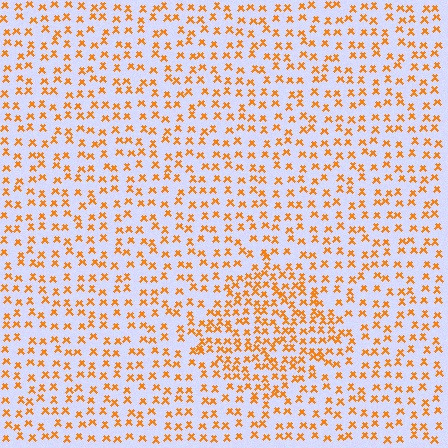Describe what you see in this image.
The image contains small orange elements arranged at two different densities. A diamond-shaped region is visible where the elements are more densely packed than the surrounding area.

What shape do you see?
I see a diamond.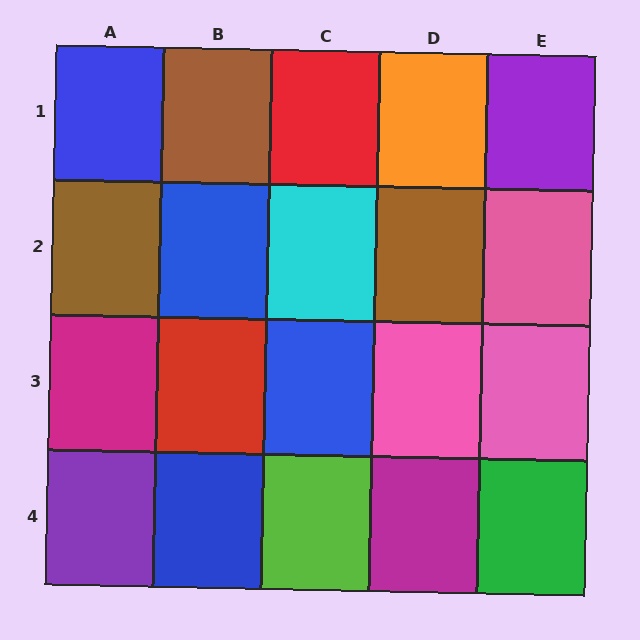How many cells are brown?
3 cells are brown.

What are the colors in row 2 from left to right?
Brown, blue, cyan, brown, pink.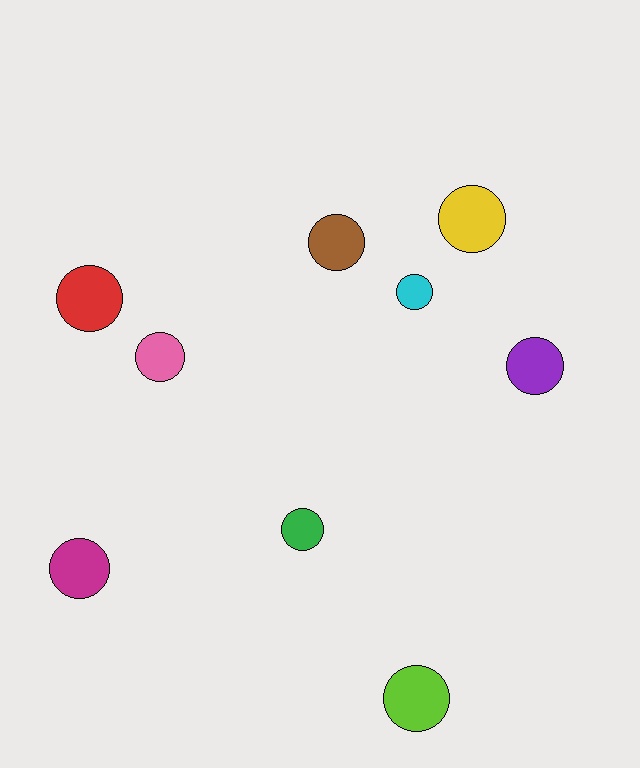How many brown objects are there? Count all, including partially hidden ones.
There is 1 brown object.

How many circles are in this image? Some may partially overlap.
There are 9 circles.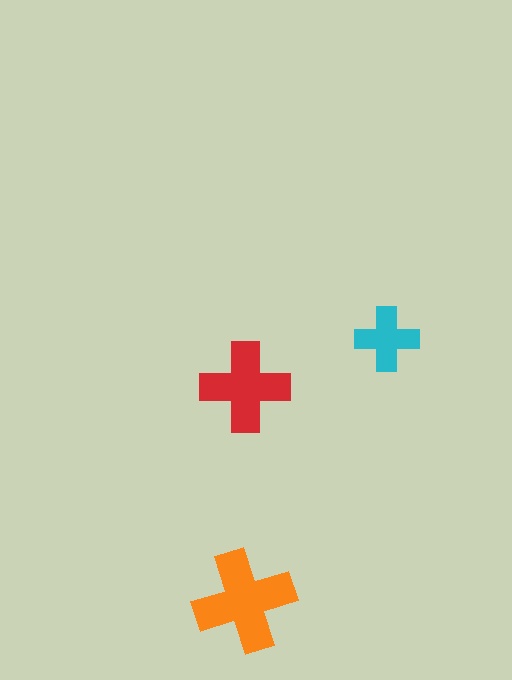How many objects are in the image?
There are 3 objects in the image.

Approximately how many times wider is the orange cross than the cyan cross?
About 1.5 times wider.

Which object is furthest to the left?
The orange cross is leftmost.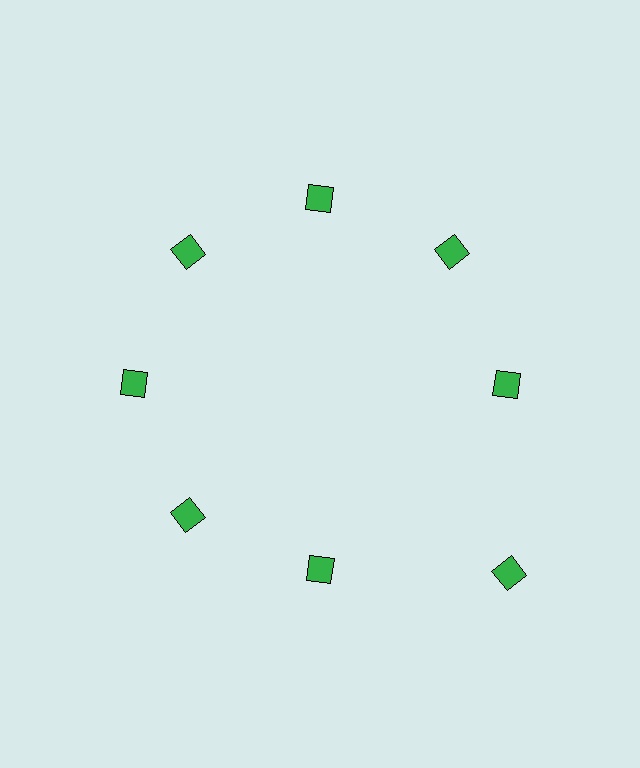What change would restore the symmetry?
The symmetry would be restored by moving it inward, back onto the ring so that all 8 diamonds sit at equal angles and equal distance from the center.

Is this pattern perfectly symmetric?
No. The 8 green diamonds are arranged in a ring, but one element near the 4 o'clock position is pushed outward from the center, breaking the 8-fold rotational symmetry.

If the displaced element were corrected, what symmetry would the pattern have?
It would have 8-fold rotational symmetry — the pattern would map onto itself every 45 degrees.